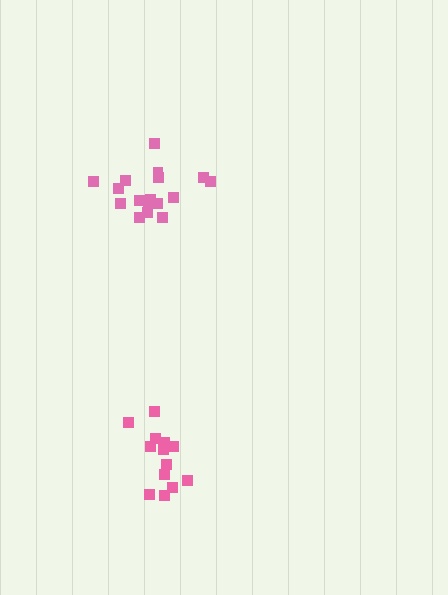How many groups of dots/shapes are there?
There are 2 groups.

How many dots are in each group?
Group 1: 13 dots, Group 2: 18 dots (31 total).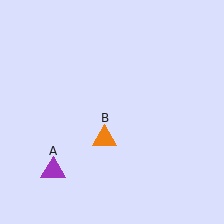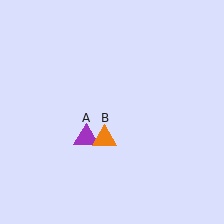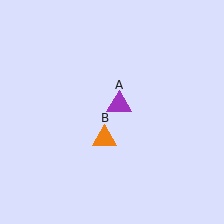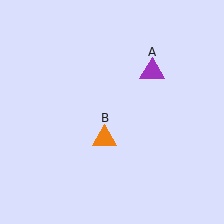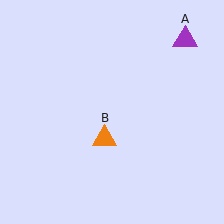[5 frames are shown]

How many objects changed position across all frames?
1 object changed position: purple triangle (object A).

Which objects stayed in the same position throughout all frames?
Orange triangle (object B) remained stationary.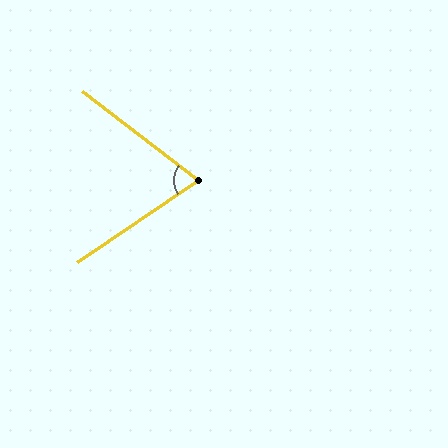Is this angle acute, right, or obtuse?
It is acute.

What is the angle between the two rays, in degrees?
Approximately 72 degrees.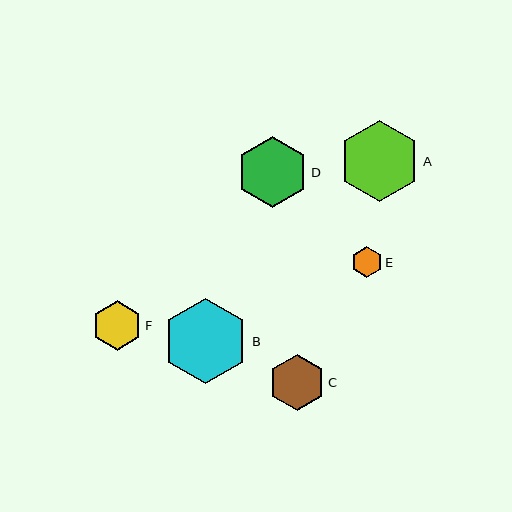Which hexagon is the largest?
Hexagon B is the largest with a size of approximately 85 pixels.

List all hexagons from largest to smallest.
From largest to smallest: B, A, D, C, F, E.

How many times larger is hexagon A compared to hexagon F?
Hexagon A is approximately 1.6 times the size of hexagon F.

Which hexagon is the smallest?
Hexagon E is the smallest with a size of approximately 30 pixels.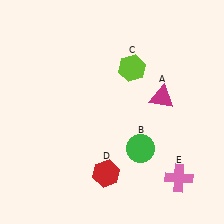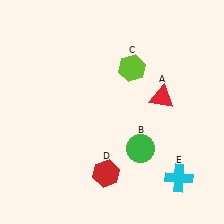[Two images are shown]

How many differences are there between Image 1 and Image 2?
There are 2 differences between the two images.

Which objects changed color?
A changed from magenta to red. E changed from pink to cyan.